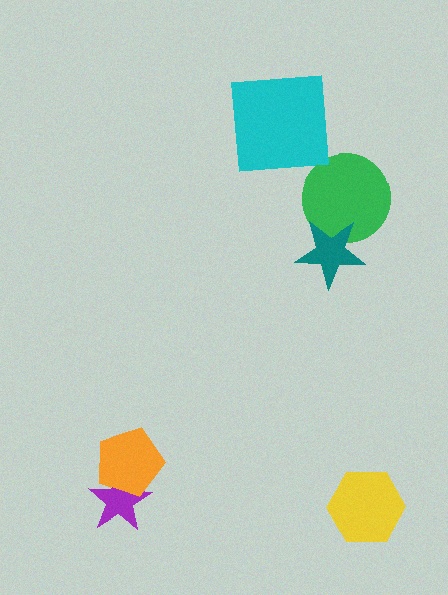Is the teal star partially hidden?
No, no other shape covers it.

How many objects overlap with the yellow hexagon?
0 objects overlap with the yellow hexagon.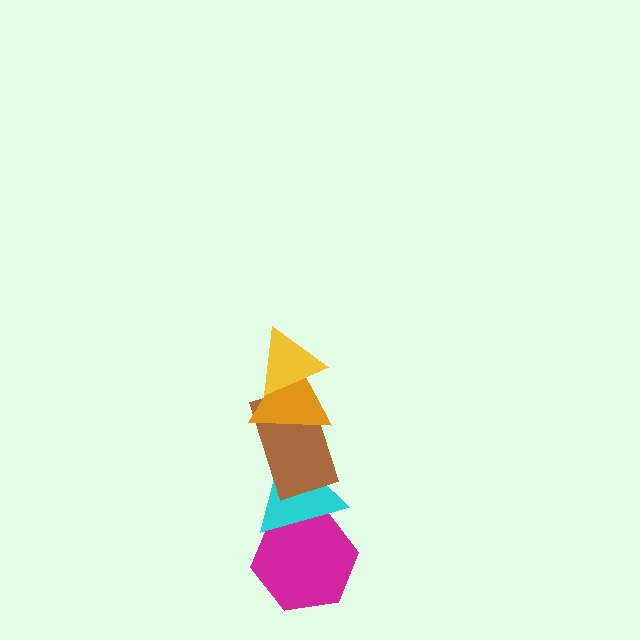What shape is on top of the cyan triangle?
The brown rectangle is on top of the cyan triangle.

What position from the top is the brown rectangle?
The brown rectangle is 3rd from the top.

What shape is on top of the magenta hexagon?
The cyan triangle is on top of the magenta hexagon.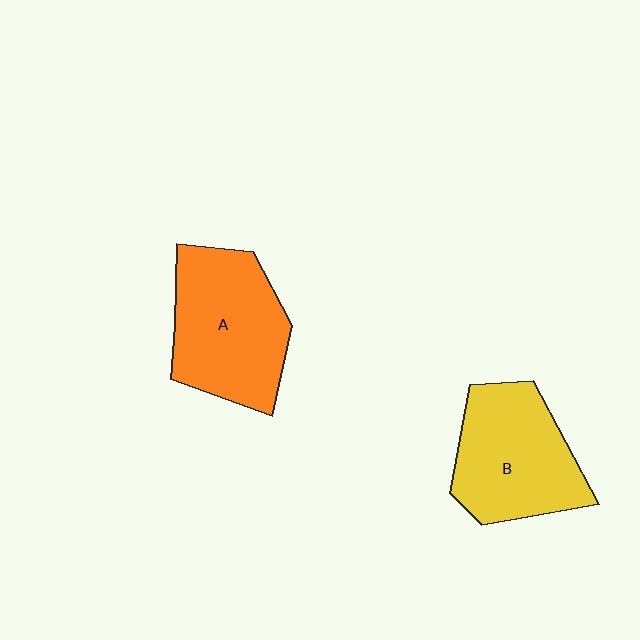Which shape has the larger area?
Shape A (orange).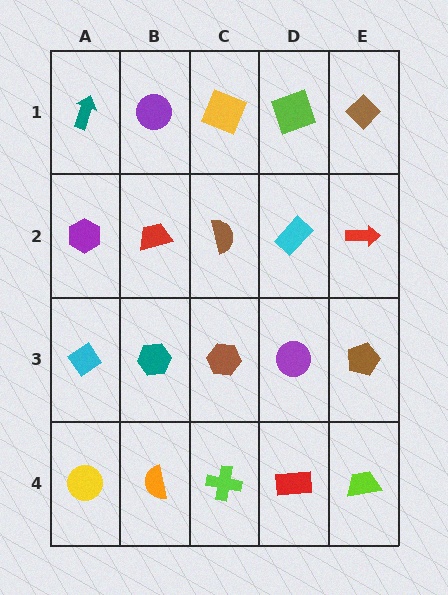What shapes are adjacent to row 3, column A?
A purple hexagon (row 2, column A), a yellow circle (row 4, column A), a teal hexagon (row 3, column B).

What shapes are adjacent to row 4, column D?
A purple circle (row 3, column D), a lime cross (row 4, column C), a lime trapezoid (row 4, column E).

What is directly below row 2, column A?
A cyan diamond.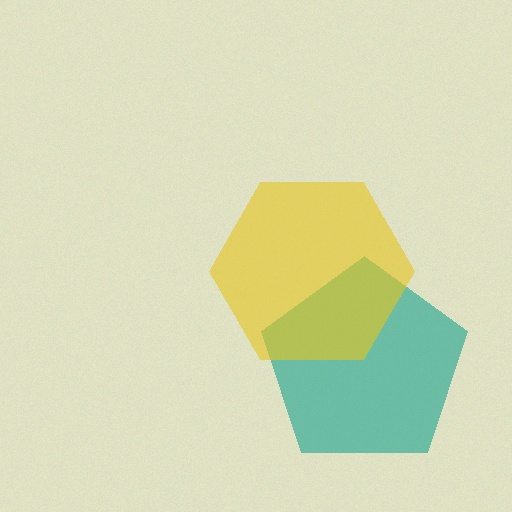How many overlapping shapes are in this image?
There are 2 overlapping shapes in the image.